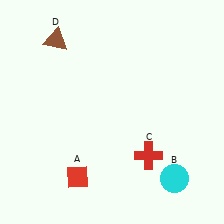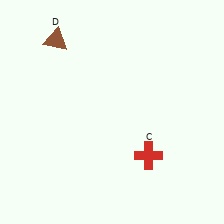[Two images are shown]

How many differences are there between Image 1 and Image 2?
There are 2 differences between the two images.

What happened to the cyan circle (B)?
The cyan circle (B) was removed in Image 2. It was in the bottom-right area of Image 1.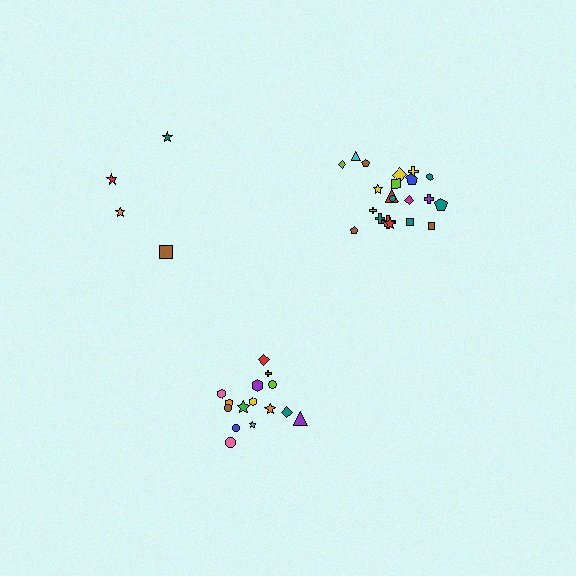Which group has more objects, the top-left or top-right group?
The top-right group.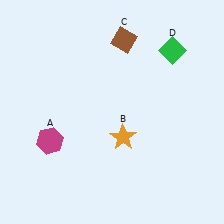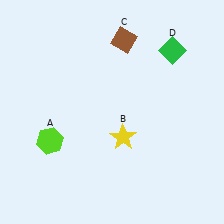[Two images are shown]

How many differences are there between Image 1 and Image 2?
There are 2 differences between the two images.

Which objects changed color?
A changed from magenta to lime. B changed from orange to yellow.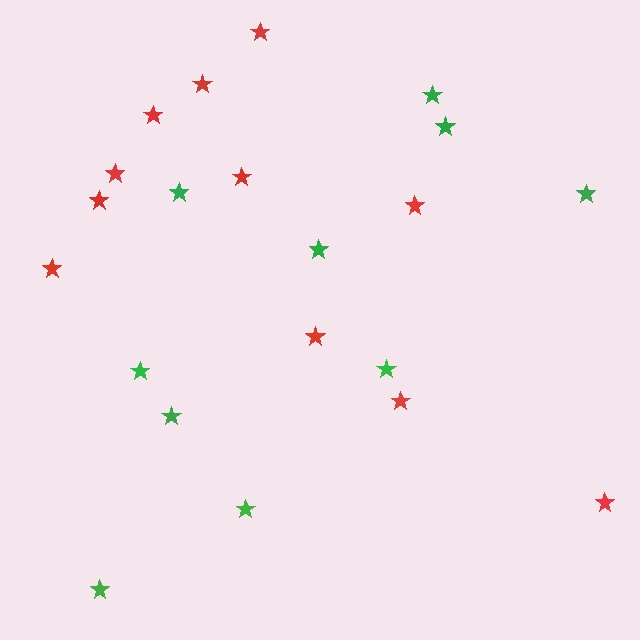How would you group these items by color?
There are 2 groups: one group of green stars (10) and one group of red stars (11).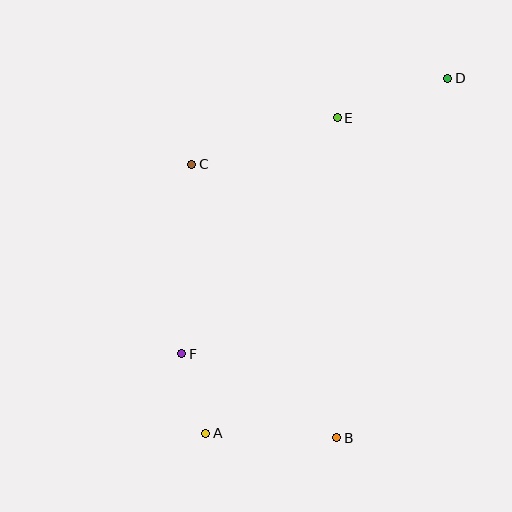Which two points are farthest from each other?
Points A and D are farthest from each other.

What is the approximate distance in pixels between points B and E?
The distance between B and E is approximately 320 pixels.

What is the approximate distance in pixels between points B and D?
The distance between B and D is approximately 376 pixels.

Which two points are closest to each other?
Points A and F are closest to each other.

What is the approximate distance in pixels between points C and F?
The distance between C and F is approximately 190 pixels.